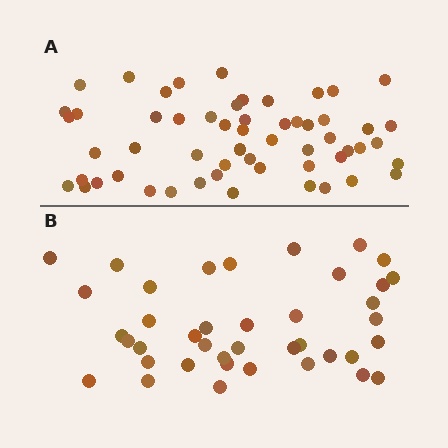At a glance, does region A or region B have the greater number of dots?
Region A (the top region) has more dots.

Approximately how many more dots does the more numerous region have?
Region A has approximately 15 more dots than region B.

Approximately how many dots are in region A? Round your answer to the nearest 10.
About 60 dots. (The exact count is 56, which rounds to 60.)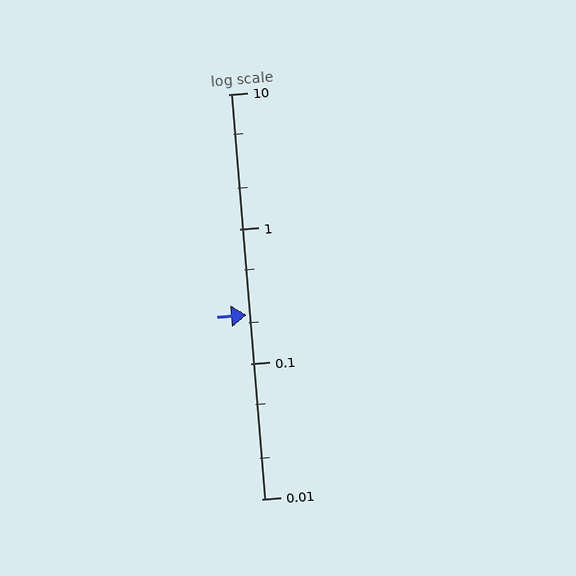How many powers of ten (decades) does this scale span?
The scale spans 3 decades, from 0.01 to 10.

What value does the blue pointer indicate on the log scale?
The pointer indicates approximately 0.23.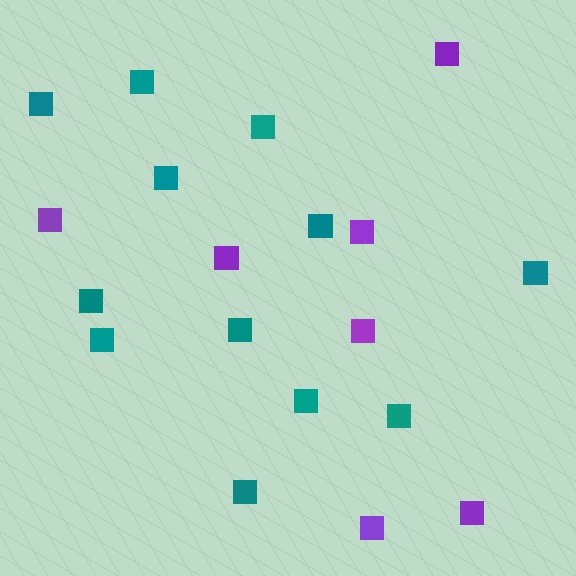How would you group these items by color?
There are 2 groups: one group of purple squares (7) and one group of teal squares (12).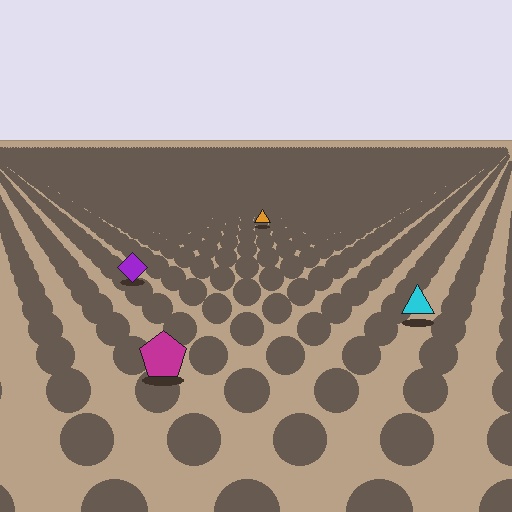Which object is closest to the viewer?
The magenta pentagon is closest. The texture marks near it are larger and more spread out.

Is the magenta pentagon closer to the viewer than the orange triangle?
Yes. The magenta pentagon is closer — you can tell from the texture gradient: the ground texture is coarser near it.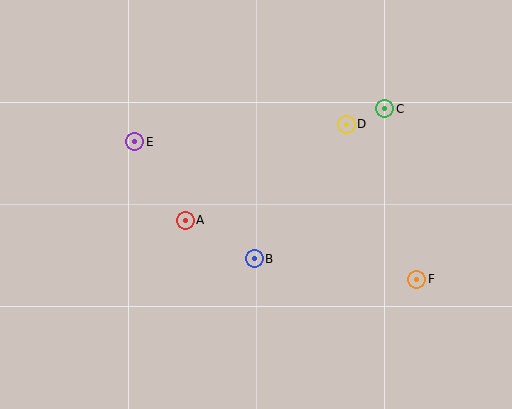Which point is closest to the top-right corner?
Point C is closest to the top-right corner.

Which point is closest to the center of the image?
Point B at (254, 259) is closest to the center.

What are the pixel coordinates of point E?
Point E is at (135, 142).